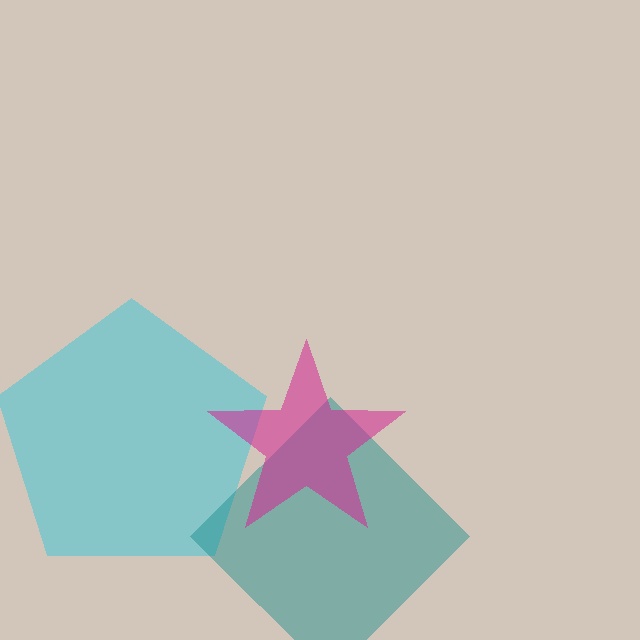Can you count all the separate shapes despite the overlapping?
Yes, there are 3 separate shapes.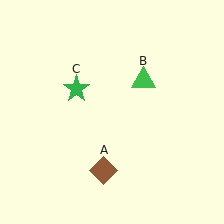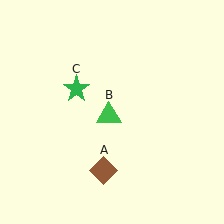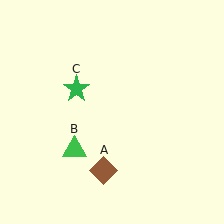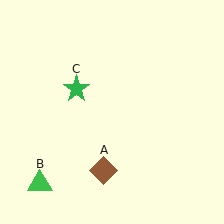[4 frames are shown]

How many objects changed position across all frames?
1 object changed position: green triangle (object B).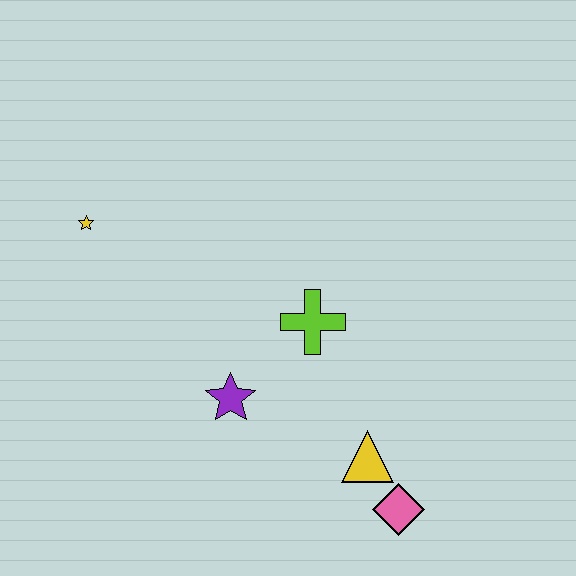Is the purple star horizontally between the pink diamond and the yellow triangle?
No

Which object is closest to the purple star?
The lime cross is closest to the purple star.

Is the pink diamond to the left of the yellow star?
No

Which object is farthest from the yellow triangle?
The yellow star is farthest from the yellow triangle.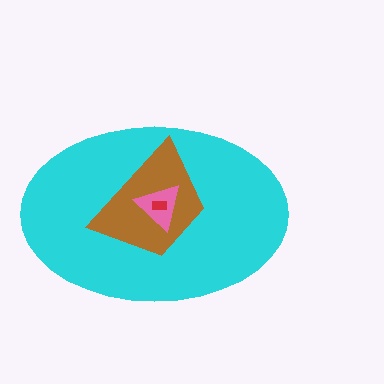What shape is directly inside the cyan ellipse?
The brown trapezoid.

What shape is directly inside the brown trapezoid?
The pink triangle.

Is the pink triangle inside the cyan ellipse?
Yes.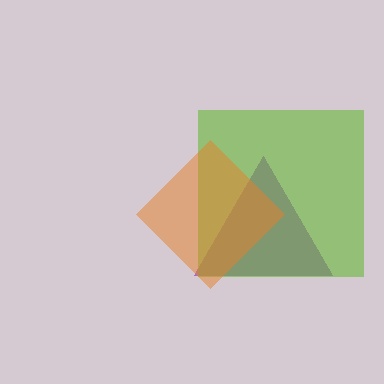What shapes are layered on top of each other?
The layered shapes are: a purple triangle, a lime square, an orange diamond.